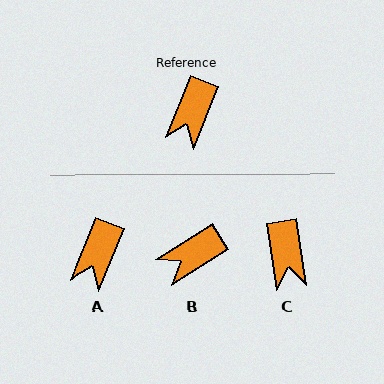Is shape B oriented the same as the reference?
No, it is off by about 35 degrees.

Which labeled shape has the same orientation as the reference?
A.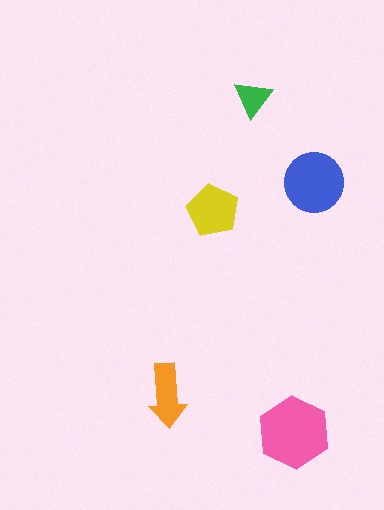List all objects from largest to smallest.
The pink hexagon, the blue circle, the yellow pentagon, the orange arrow, the green triangle.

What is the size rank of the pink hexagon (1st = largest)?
1st.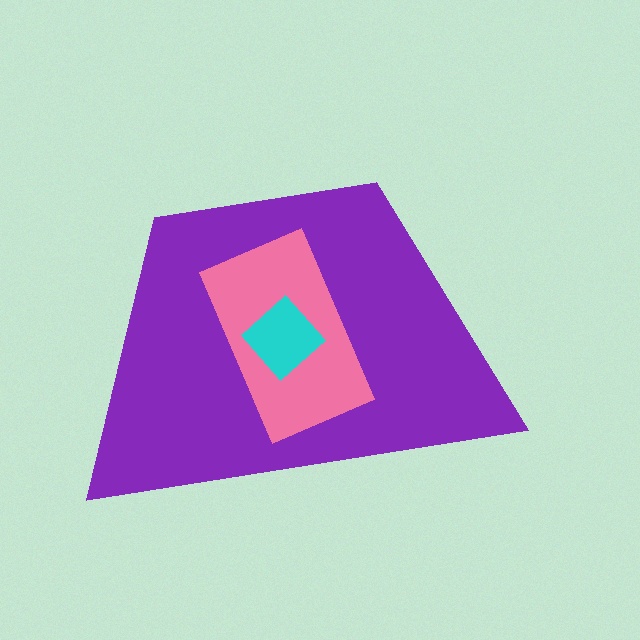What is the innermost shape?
The cyan diamond.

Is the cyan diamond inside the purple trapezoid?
Yes.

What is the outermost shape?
The purple trapezoid.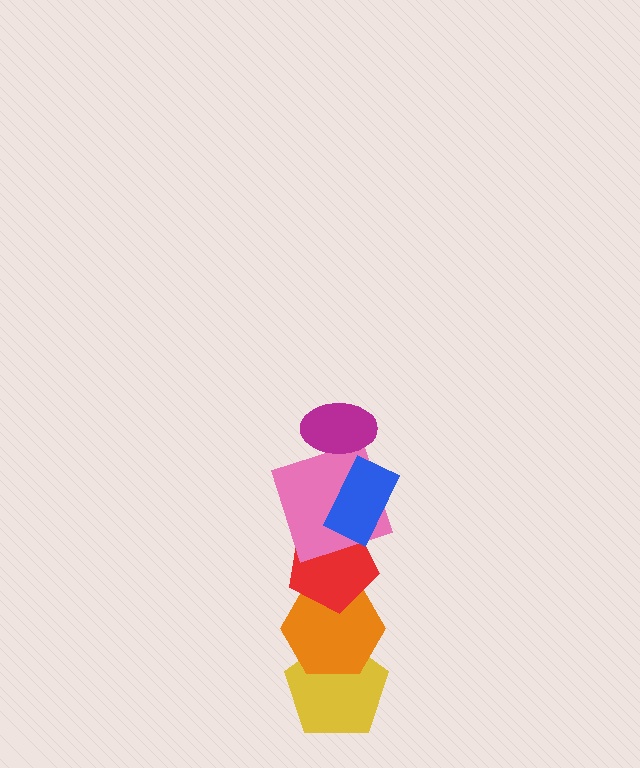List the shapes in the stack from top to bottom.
From top to bottom: the magenta ellipse, the blue rectangle, the pink square, the red pentagon, the orange hexagon, the yellow pentagon.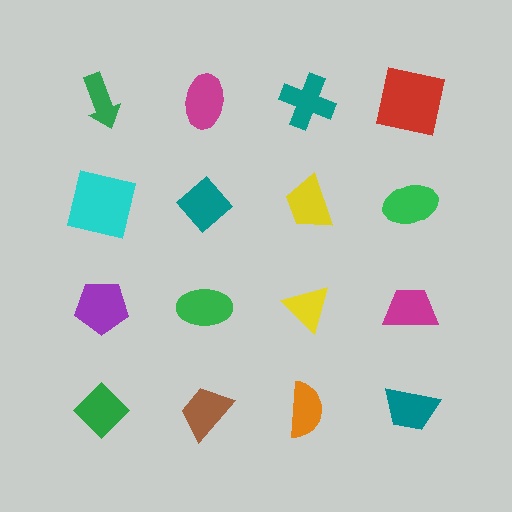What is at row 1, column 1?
A green arrow.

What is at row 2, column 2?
A teal diamond.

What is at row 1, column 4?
A red square.